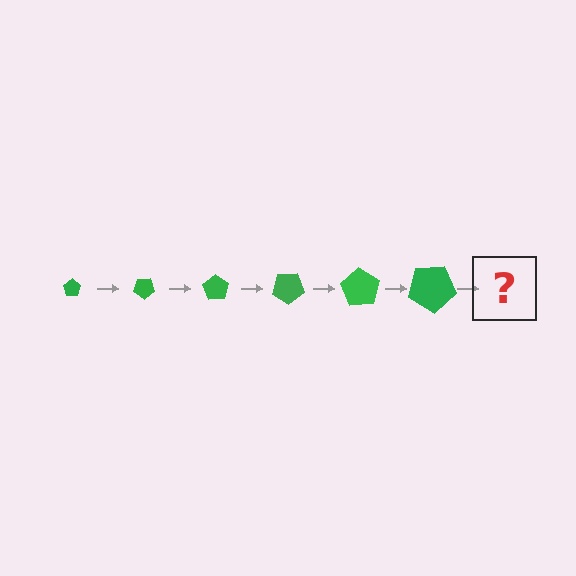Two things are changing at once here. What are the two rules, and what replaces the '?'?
The two rules are that the pentagon grows larger each step and it rotates 35 degrees each step. The '?' should be a pentagon, larger than the previous one and rotated 210 degrees from the start.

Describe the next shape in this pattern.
It should be a pentagon, larger than the previous one and rotated 210 degrees from the start.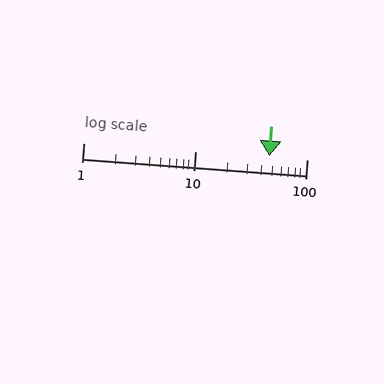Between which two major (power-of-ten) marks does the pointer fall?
The pointer is between 10 and 100.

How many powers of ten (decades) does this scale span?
The scale spans 2 decades, from 1 to 100.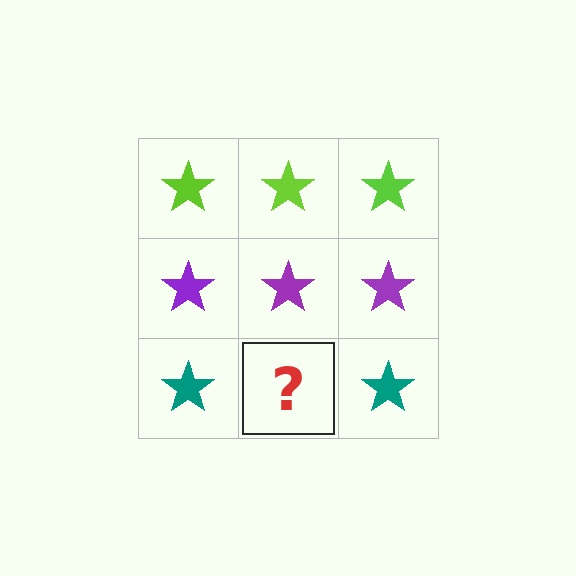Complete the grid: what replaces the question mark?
The question mark should be replaced with a teal star.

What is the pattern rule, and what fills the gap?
The rule is that each row has a consistent color. The gap should be filled with a teal star.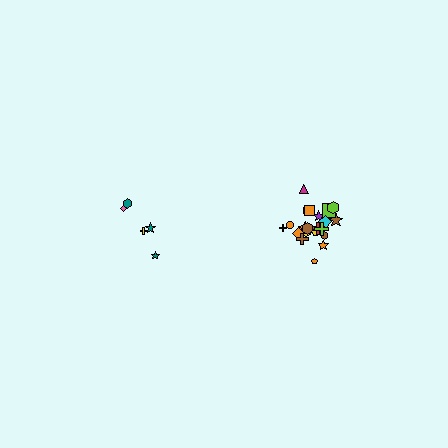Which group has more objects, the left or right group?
The right group.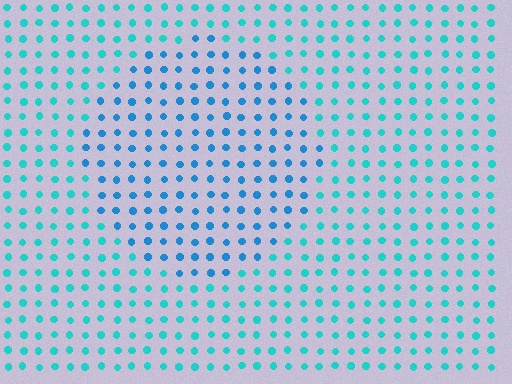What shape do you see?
I see a circle.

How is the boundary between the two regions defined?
The boundary is defined purely by a slight shift in hue (about 27 degrees). Spacing, size, and orientation are identical on both sides.